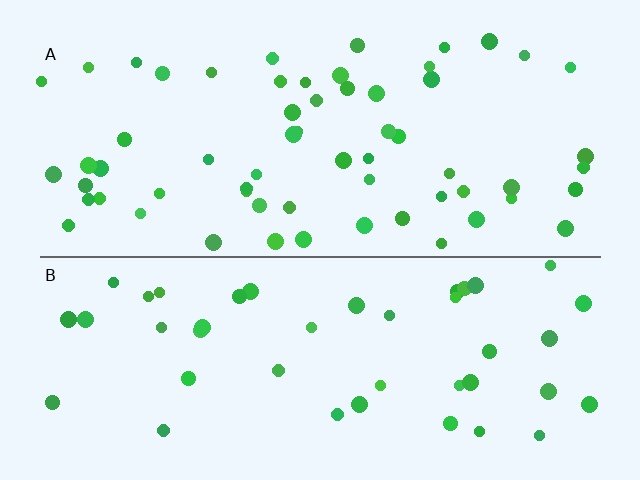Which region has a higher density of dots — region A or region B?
A (the top).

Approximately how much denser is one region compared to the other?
Approximately 1.4× — region A over region B.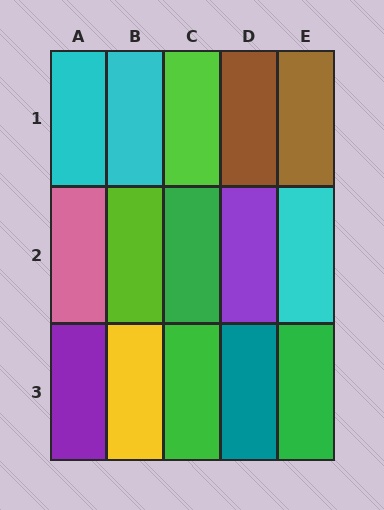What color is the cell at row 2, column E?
Cyan.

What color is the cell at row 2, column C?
Green.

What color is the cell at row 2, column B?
Lime.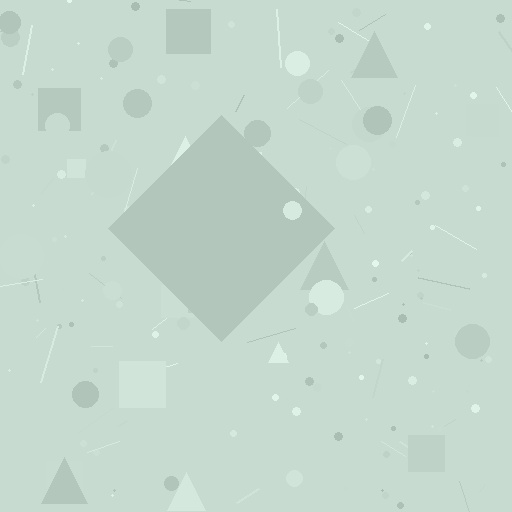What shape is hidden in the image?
A diamond is hidden in the image.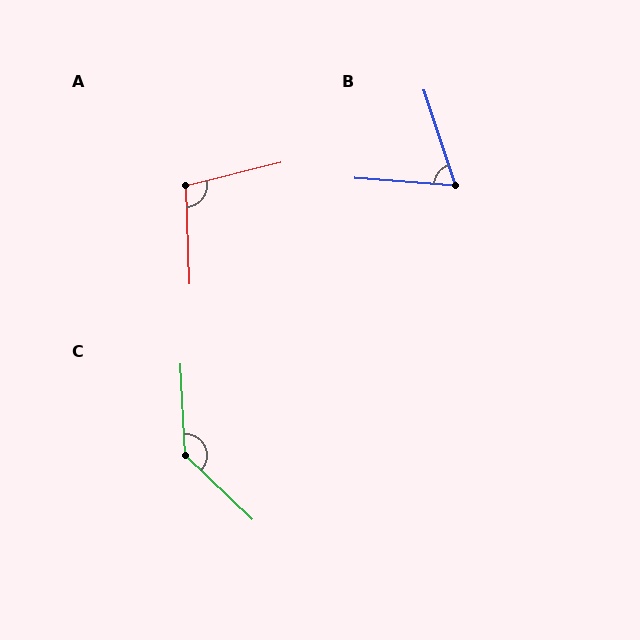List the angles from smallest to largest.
B (67°), A (102°), C (137°).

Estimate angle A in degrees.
Approximately 102 degrees.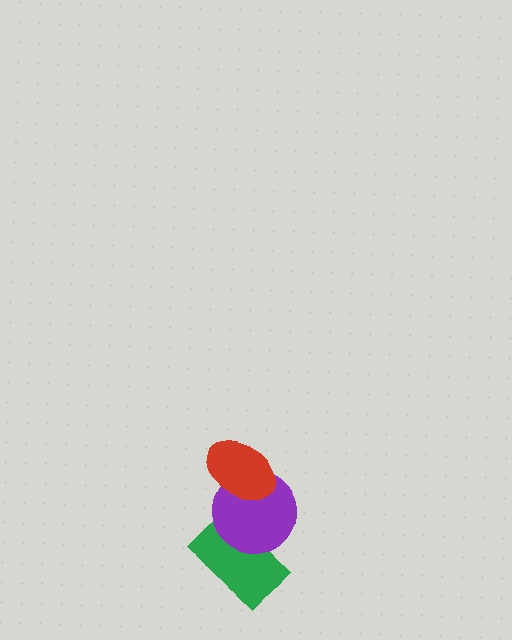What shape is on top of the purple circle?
The red ellipse is on top of the purple circle.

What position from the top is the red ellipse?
The red ellipse is 1st from the top.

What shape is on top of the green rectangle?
The purple circle is on top of the green rectangle.